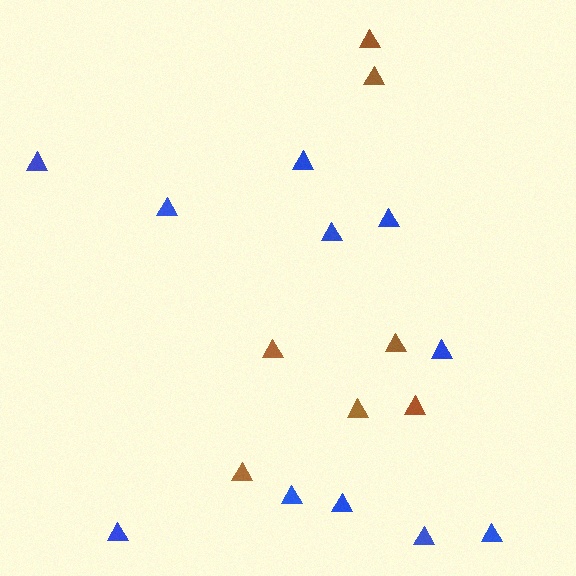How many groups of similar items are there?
There are 2 groups: one group of brown triangles (7) and one group of blue triangles (11).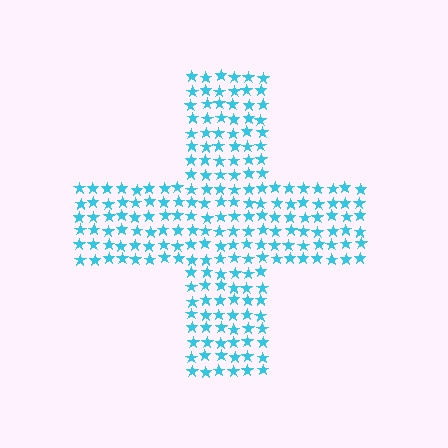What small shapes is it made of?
It is made of small stars.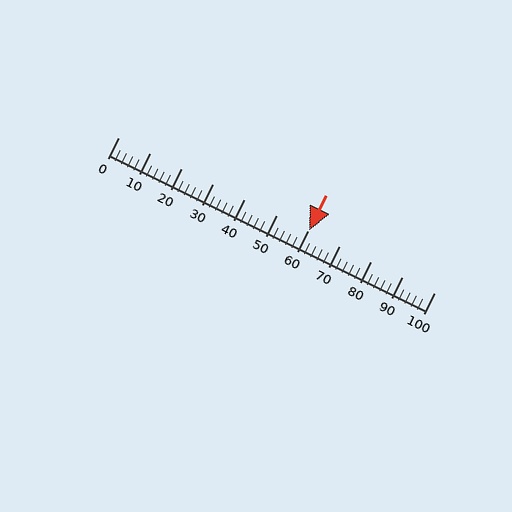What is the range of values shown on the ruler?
The ruler shows values from 0 to 100.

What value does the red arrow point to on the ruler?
The red arrow points to approximately 60.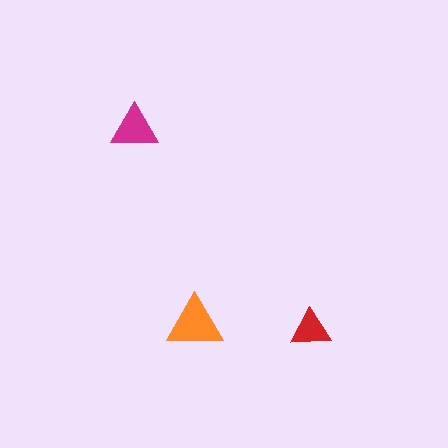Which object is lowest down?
The red triangle is bottommost.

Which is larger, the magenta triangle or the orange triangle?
The orange one.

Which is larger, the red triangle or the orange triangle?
The orange one.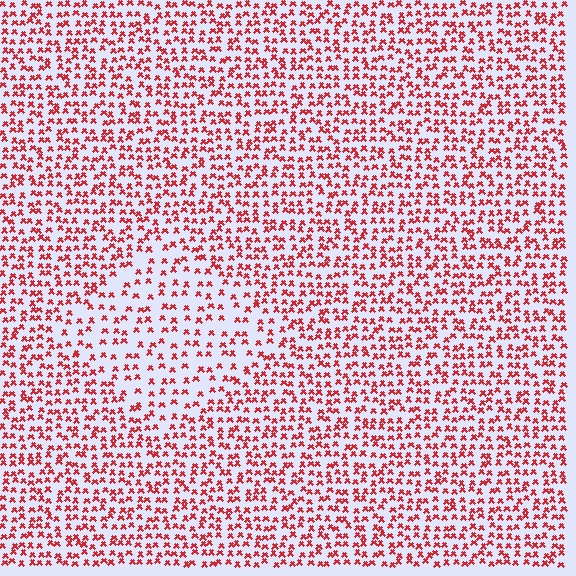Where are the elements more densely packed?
The elements are more densely packed outside the diamond boundary.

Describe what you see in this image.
The image contains small red elements arranged at two different densities. A diamond-shaped region is visible where the elements are less densely packed than the surrounding area.